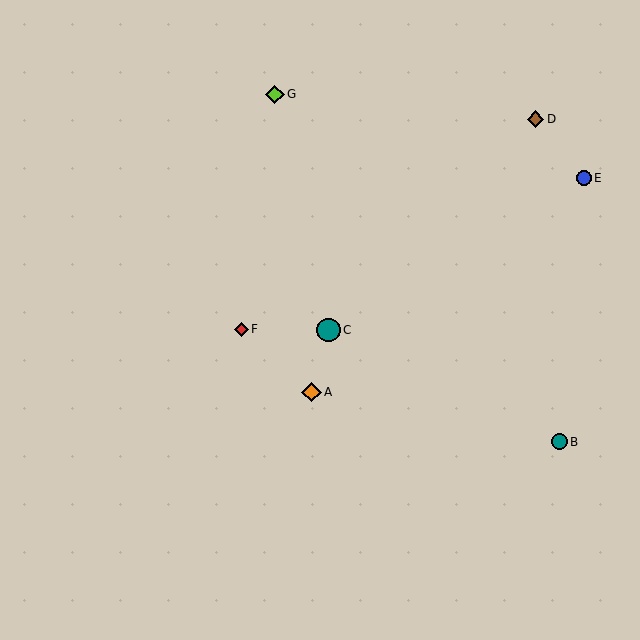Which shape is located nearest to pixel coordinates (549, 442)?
The teal circle (labeled B) at (559, 442) is nearest to that location.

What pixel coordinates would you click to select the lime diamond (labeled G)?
Click at (275, 94) to select the lime diamond G.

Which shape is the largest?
The teal circle (labeled C) is the largest.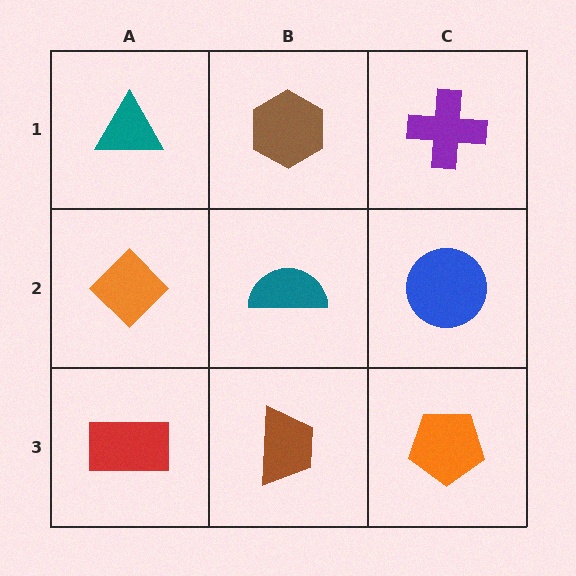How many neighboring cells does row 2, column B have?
4.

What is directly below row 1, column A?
An orange diamond.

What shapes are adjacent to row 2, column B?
A brown hexagon (row 1, column B), a brown trapezoid (row 3, column B), an orange diamond (row 2, column A), a blue circle (row 2, column C).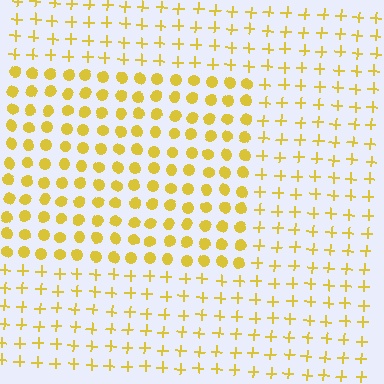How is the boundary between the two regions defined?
The boundary is defined by a change in element shape: circles inside vs. plus signs outside. All elements share the same color and spacing.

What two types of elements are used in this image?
The image uses circles inside the rectangle region and plus signs outside it.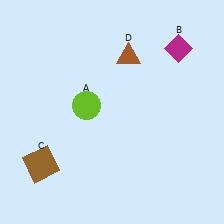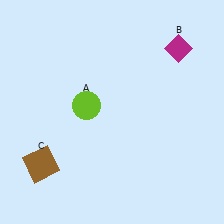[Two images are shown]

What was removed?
The brown triangle (D) was removed in Image 2.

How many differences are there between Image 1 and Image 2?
There is 1 difference between the two images.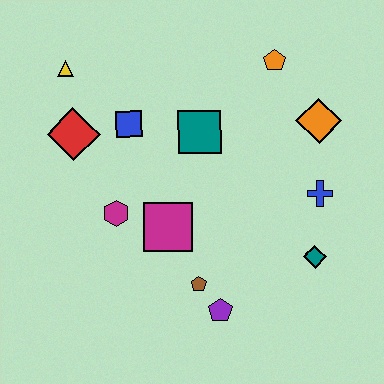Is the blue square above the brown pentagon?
Yes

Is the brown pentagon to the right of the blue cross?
No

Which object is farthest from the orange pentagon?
The purple pentagon is farthest from the orange pentagon.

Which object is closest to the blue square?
The red diamond is closest to the blue square.